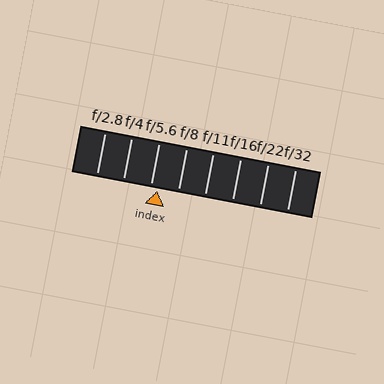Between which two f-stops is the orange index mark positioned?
The index mark is between f/5.6 and f/8.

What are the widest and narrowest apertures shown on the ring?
The widest aperture shown is f/2.8 and the narrowest is f/32.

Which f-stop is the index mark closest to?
The index mark is closest to f/5.6.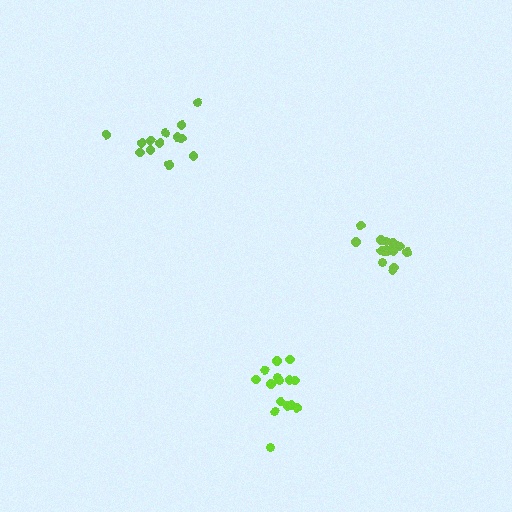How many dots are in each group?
Group 1: 16 dots, Group 2: 13 dots, Group 3: 16 dots (45 total).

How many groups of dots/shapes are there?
There are 3 groups.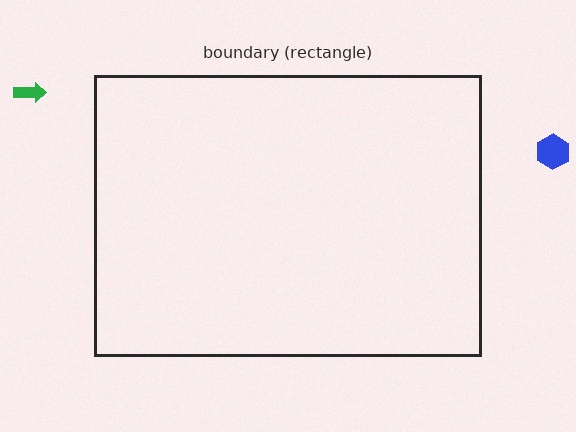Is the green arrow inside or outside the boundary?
Outside.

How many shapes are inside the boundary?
0 inside, 2 outside.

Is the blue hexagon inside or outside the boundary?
Outside.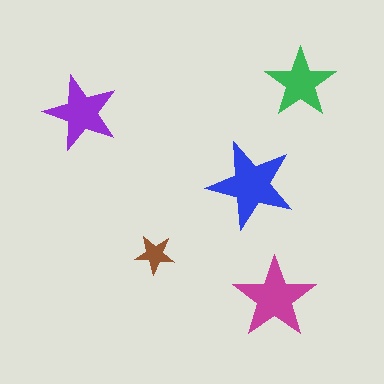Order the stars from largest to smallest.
the blue one, the magenta one, the purple one, the green one, the brown one.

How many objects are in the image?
There are 5 objects in the image.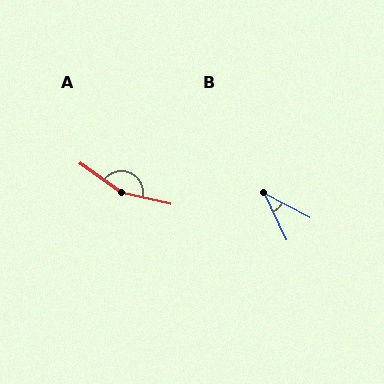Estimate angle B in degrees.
Approximately 36 degrees.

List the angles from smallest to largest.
B (36°), A (158°).